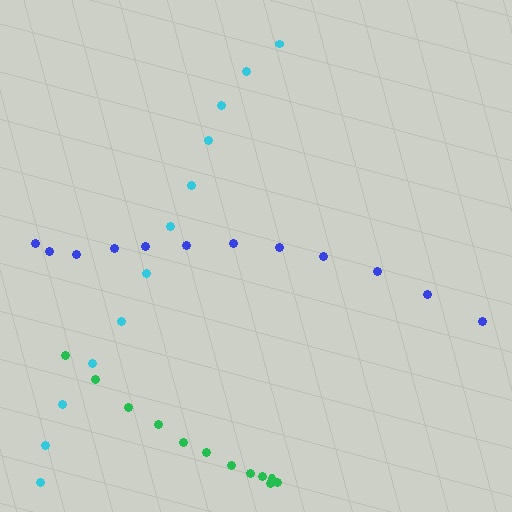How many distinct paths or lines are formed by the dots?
There are 3 distinct paths.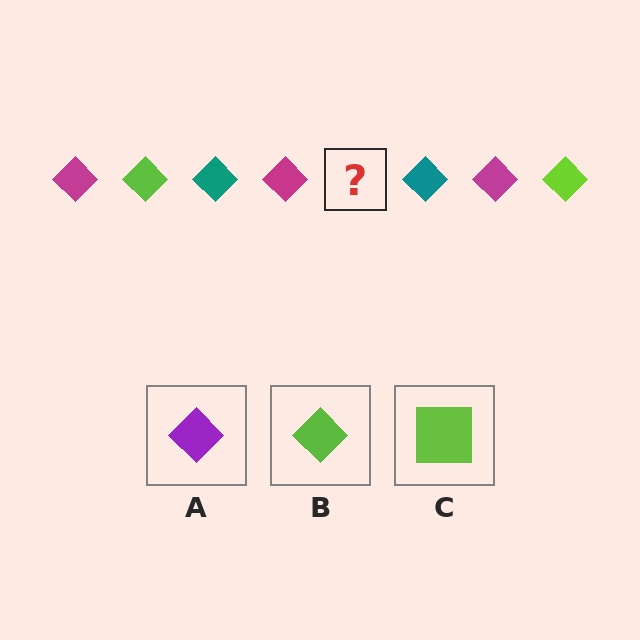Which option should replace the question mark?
Option B.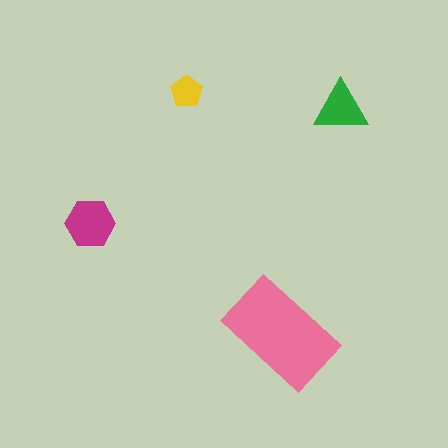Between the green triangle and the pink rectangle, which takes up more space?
The pink rectangle.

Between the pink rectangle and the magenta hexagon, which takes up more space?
The pink rectangle.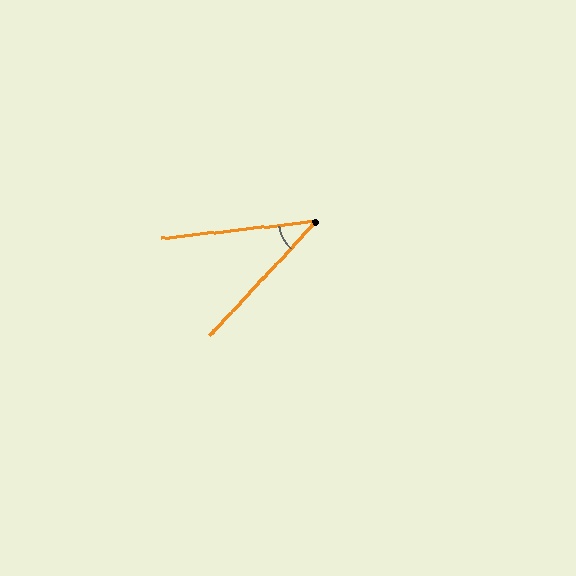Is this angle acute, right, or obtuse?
It is acute.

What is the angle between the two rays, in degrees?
Approximately 41 degrees.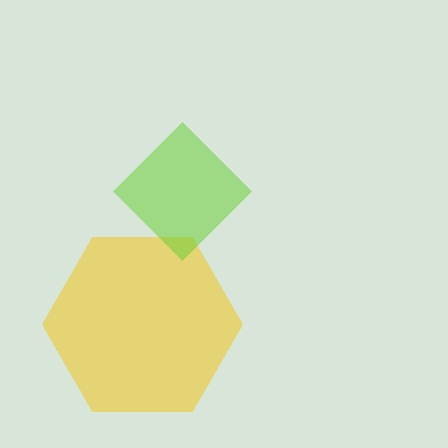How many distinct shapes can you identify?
There are 2 distinct shapes: a yellow hexagon, a lime diamond.